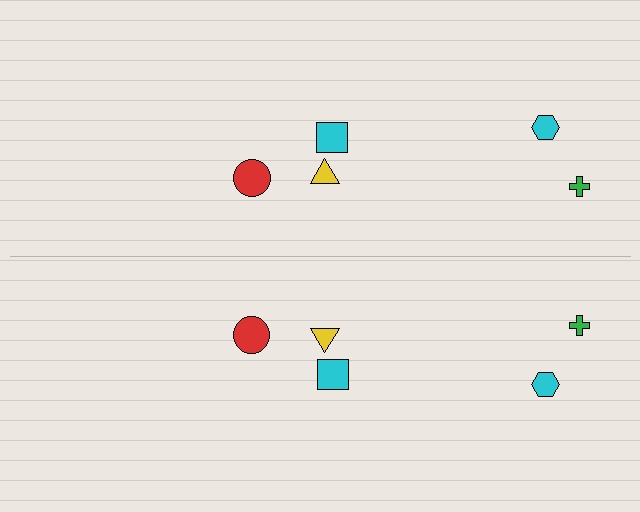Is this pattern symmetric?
Yes, this pattern has bilateral (reflection) symmetry.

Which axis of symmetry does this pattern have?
The pattern has a horizontal axis of symmetry running through the center of the image.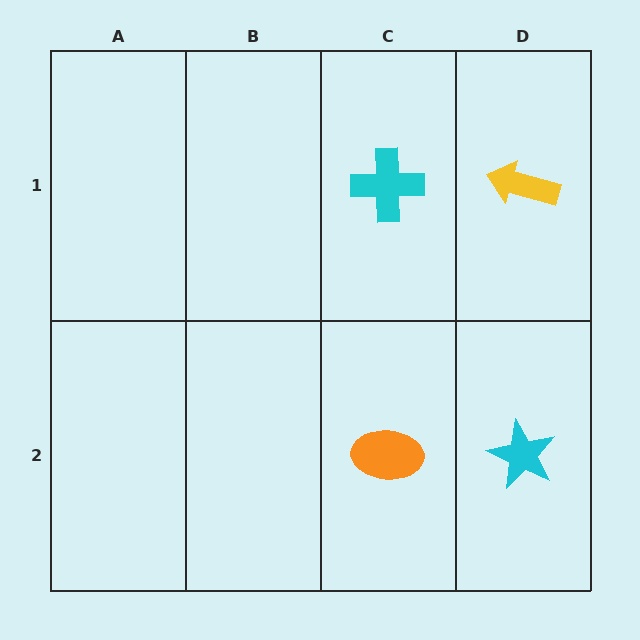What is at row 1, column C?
A cyan cross.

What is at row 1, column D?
A yellow arrow.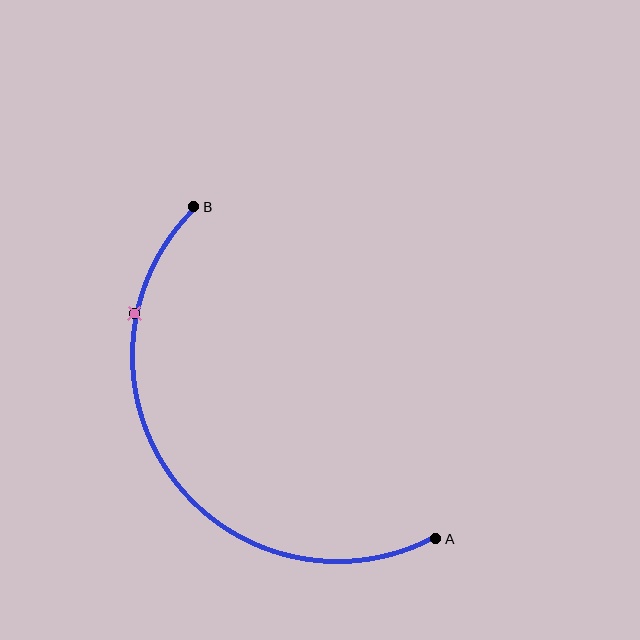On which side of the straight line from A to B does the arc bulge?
The arc bulges below and to the left of the straight line connecting A and B.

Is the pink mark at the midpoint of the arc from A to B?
No. The pink mark lies on the arc but is closer to endpoint B. The arc midpoint would be at the point on the curve equidistant along the arc from both A and B.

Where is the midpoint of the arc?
The arc midpoint is the point on the curve farthest from the straight line joining A and B. It sits below and to the left of that line.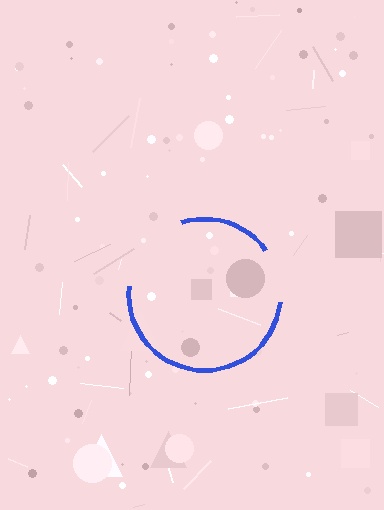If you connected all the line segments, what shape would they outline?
They would outline a circle.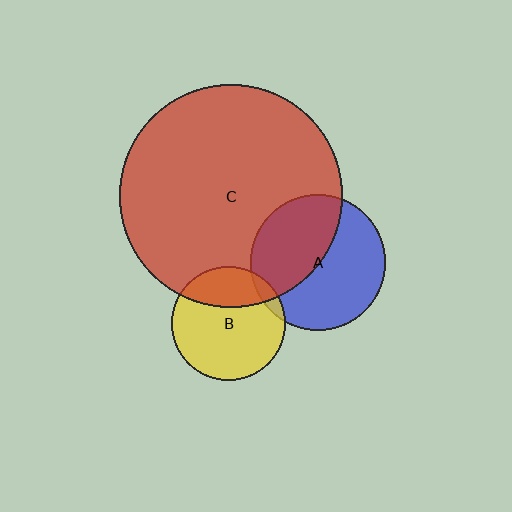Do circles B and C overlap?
Yes.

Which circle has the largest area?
Circle C (red).